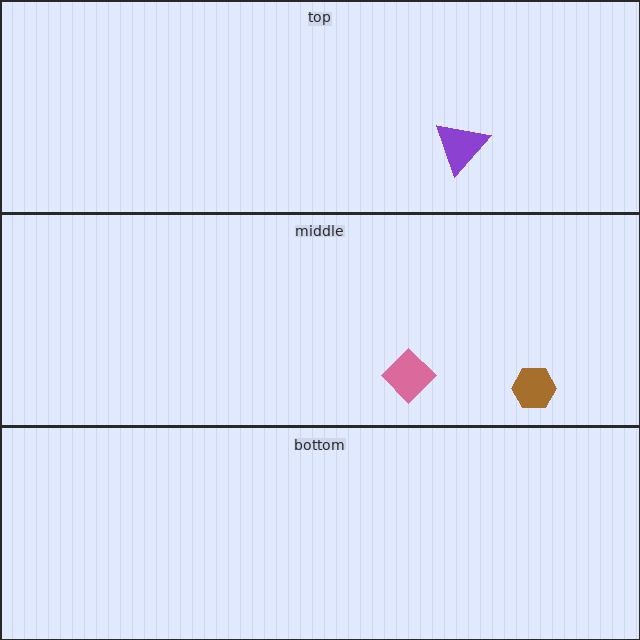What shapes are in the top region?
The purple triangle.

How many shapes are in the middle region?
2.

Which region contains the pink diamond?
The middle region.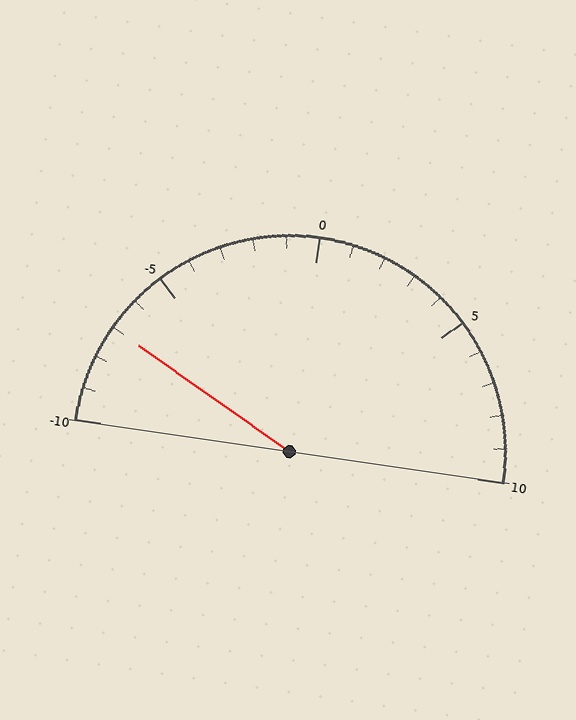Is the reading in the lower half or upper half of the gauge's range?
The reading is in the lower half of the range (-10 to 10).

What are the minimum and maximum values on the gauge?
The gauge ranges from -10 to 10.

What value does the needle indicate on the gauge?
The needle indicates approximately -7.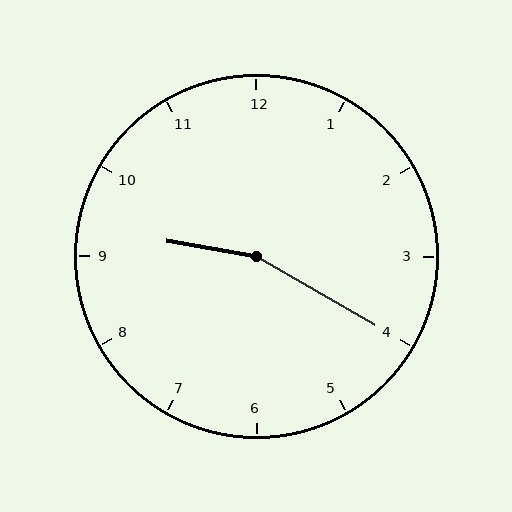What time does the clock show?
9:20.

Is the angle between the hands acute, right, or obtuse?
It is obtuse.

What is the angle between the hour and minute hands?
Approximately 160 degrees.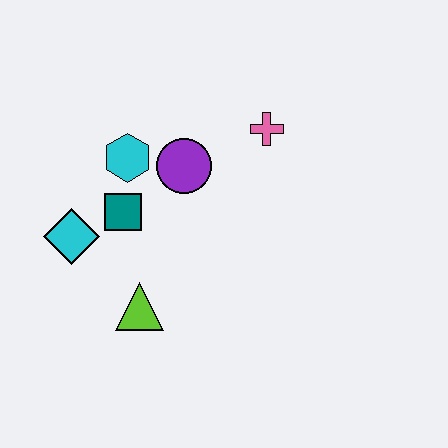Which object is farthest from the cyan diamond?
The pink cross is farthest from the cyan diamond.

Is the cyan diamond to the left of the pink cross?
Yes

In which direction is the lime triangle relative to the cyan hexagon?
The lime triangle is below the cyan hexagon.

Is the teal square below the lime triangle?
No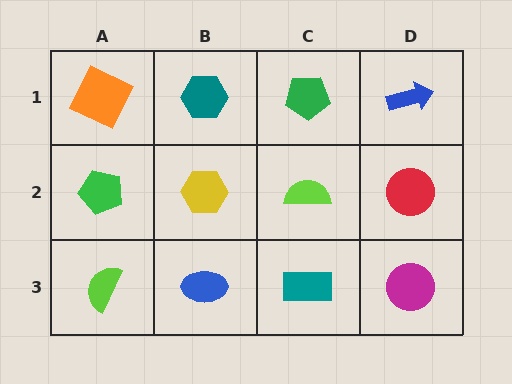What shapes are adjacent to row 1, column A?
A green pentagon (row 2, column A), a teal hexagon (row 1, column B).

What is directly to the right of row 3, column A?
A blue ellipse.